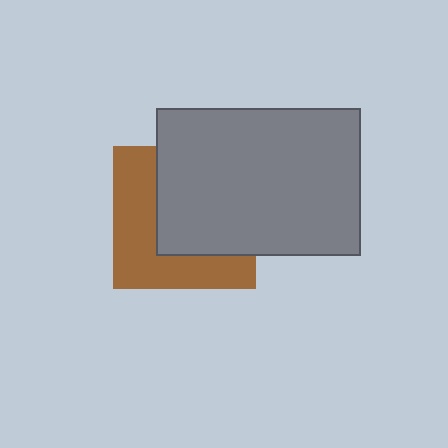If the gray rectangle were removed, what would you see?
You would see the complete brown square.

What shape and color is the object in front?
The object in front is a gray rectangle.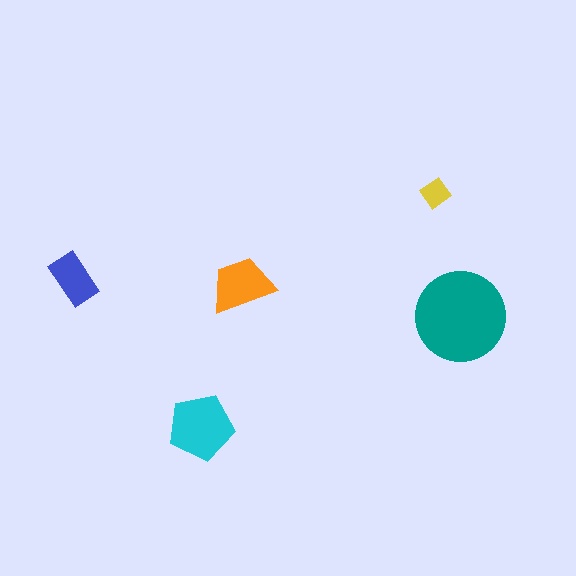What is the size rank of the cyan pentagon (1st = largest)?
2nd.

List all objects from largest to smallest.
The teal circle, the cyan pentagon, the orange trapezoid, the blue rectangle, the yellow diamond.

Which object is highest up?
The yellow diamond is topmost.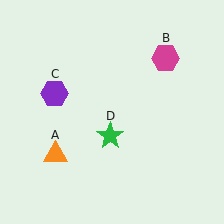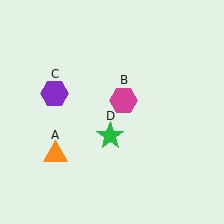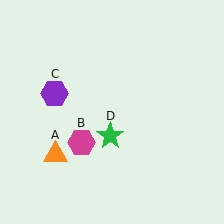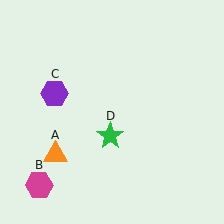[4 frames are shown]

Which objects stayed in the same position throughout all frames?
Orange triangle (object A) and purple hexagon (object C) and green star (object D) remained stationary.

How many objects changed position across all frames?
1 object changed position: magenta hexagon (object B).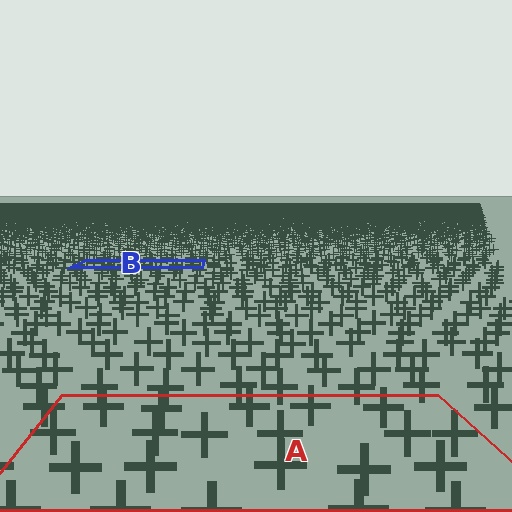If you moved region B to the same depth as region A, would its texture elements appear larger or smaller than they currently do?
They would appear larger. At a closer depth, the same texture elements are projected at a bigger on-screen size.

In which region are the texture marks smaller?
The texture marks are smaller in region B, because it is farther away.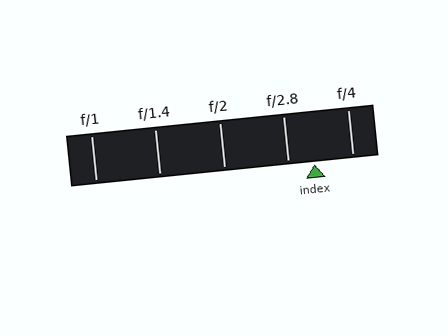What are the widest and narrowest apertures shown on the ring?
The widest aperture shown is f/1 and the narrowest is f/4.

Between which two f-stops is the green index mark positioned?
The index mark is between f/2.8 and f/4.